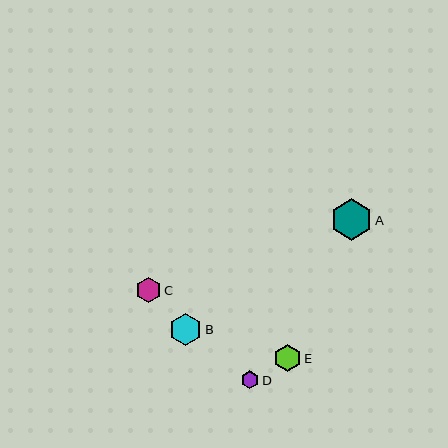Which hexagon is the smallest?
Hexagon D is the smallest with a size of approximately 18 pixels.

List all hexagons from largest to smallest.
From largest to smallest: A, B, E, C, D.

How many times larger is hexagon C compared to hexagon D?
Hexagon C is approximately 1.4 times the size of hexagon D.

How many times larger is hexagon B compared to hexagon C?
Hexagon B is approximately 1.3 times the size of hexagon C.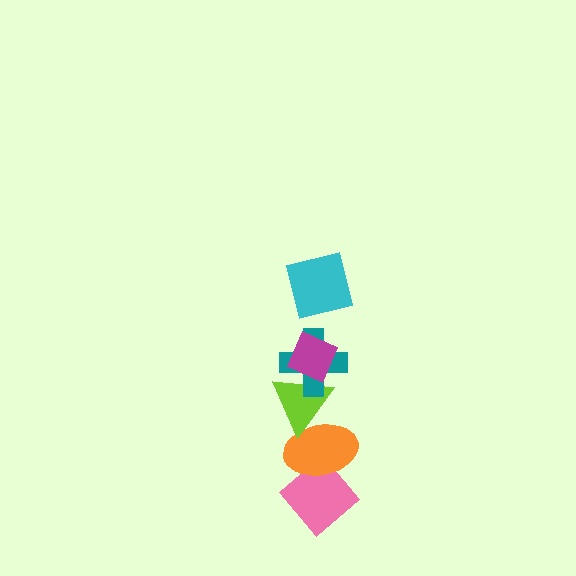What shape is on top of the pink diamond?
The orange ellipse is on top of the pink diamond.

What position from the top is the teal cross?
The teal cross is 3rd from the top.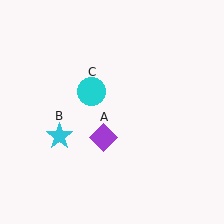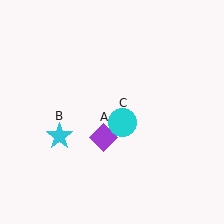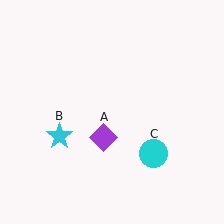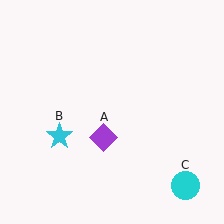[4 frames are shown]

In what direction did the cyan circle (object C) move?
The cyan circle (object C) moved down and to the right.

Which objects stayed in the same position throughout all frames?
Purple diamond (object A) and cyan star (object B) remained stationary.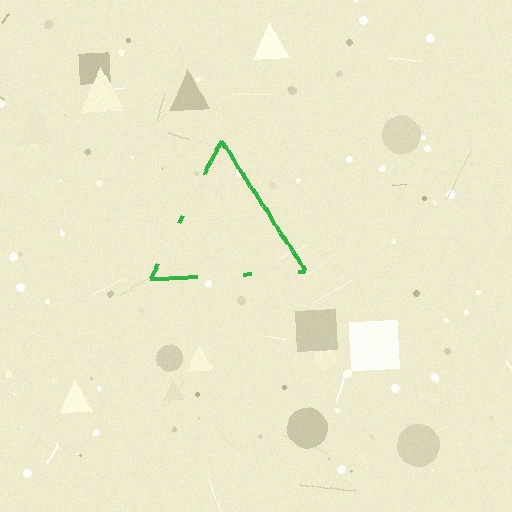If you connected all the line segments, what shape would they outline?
They would outline a triangle.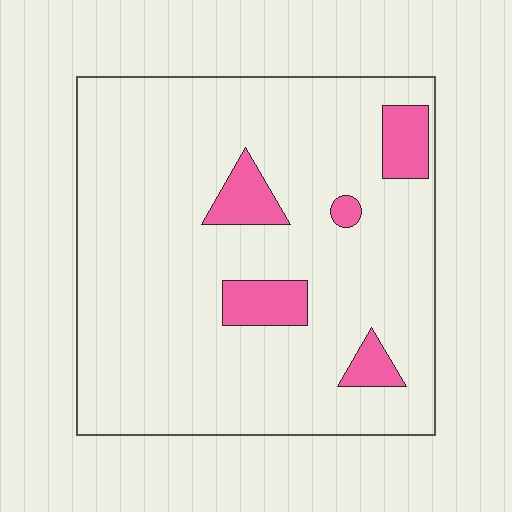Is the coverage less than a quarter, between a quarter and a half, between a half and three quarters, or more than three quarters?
Less than a quarter.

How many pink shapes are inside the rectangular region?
5.